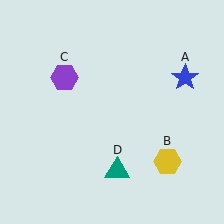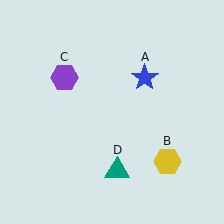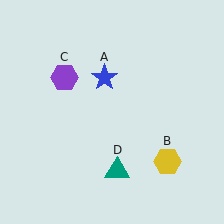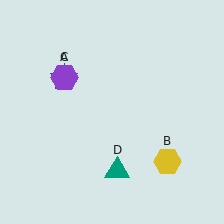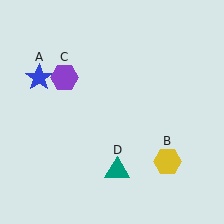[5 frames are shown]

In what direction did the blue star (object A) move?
The blue star (object A) moved left.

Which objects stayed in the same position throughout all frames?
Yellow hexagon (object B) and purple hexagon (object C) and teal triangle (object D) remained stationary.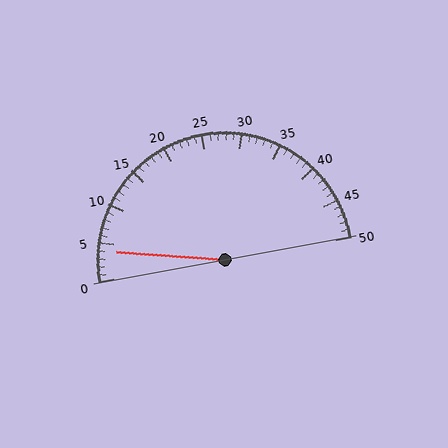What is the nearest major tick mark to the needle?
The nearest major tick mark is 5.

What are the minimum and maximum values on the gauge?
The gauge ranges from 0 to 50.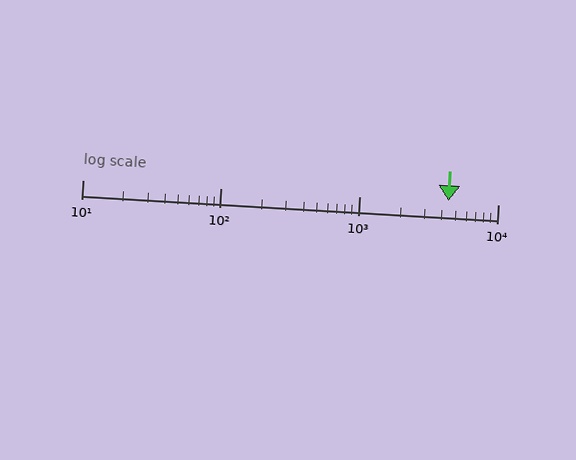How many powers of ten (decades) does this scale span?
The scale spans 3 decades, from 10 to 10000.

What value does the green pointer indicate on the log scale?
The pointer indicates approximately 4400.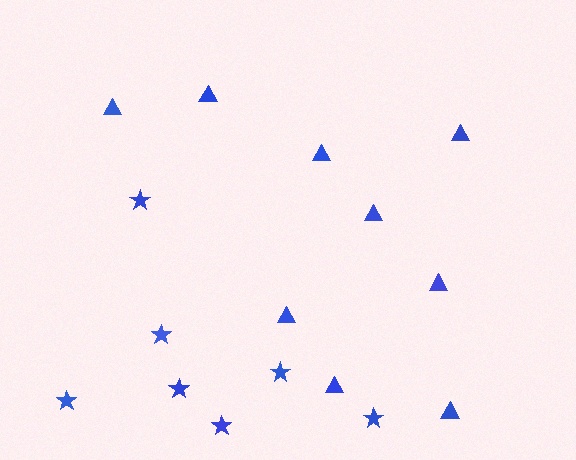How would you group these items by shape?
There are 2 groups: one group of stars (7) and one group of triangles (9).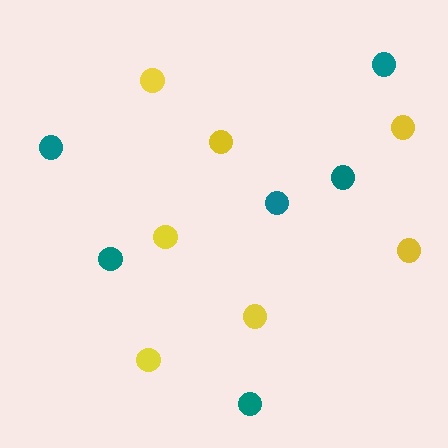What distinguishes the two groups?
There are 2 groups: one group of teal circles (6) and one group of yellow circles (7).